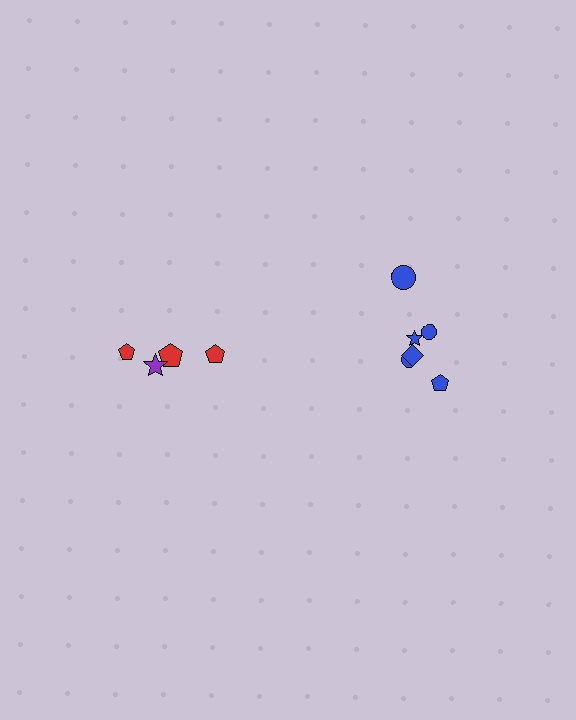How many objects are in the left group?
There are 4 objects.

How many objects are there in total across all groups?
There are 10 objects.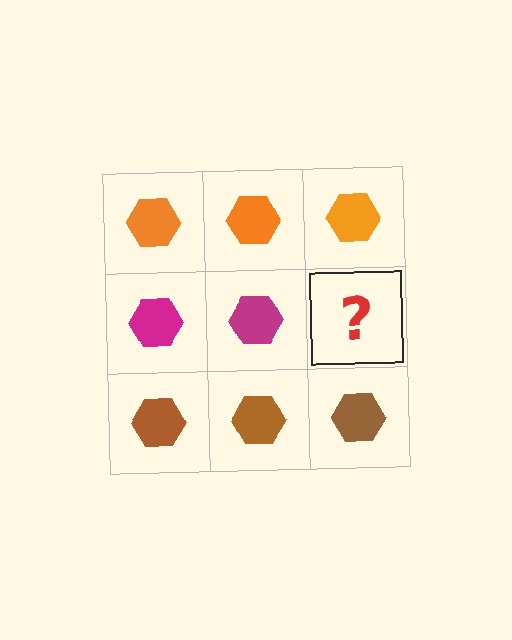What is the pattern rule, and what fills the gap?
The rule is that each row has a consistent color. The gap should be filled with a magenta hexagon.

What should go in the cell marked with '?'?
The missing cell should contain a magenta hexagon.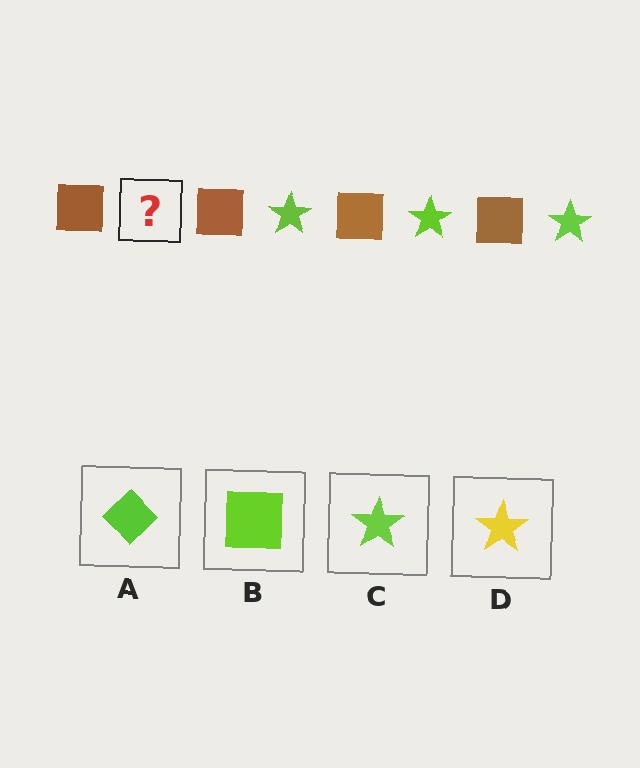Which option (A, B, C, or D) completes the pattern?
C.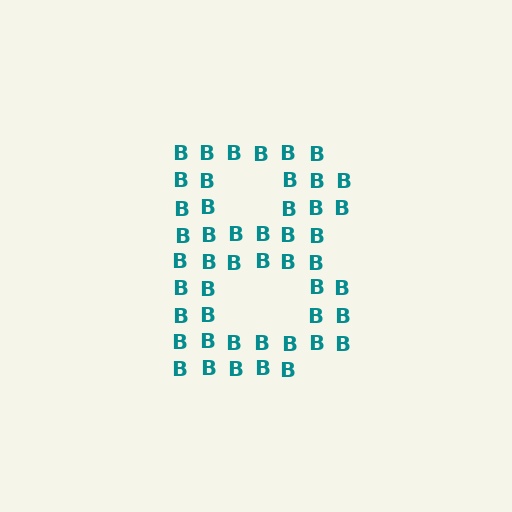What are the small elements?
The small elements are letter B's.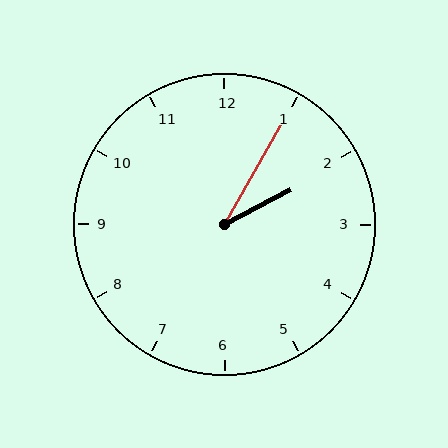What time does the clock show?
2:05.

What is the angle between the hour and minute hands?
Approximately 32 degrees.